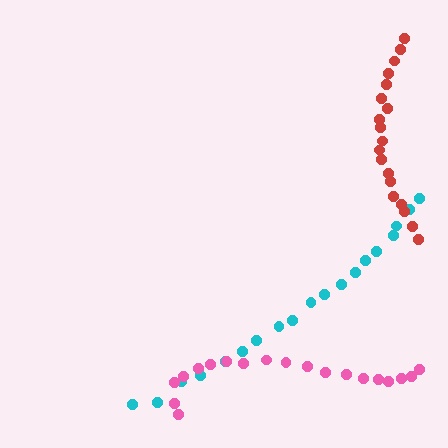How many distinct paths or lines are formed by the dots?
There are 3 distinct paths.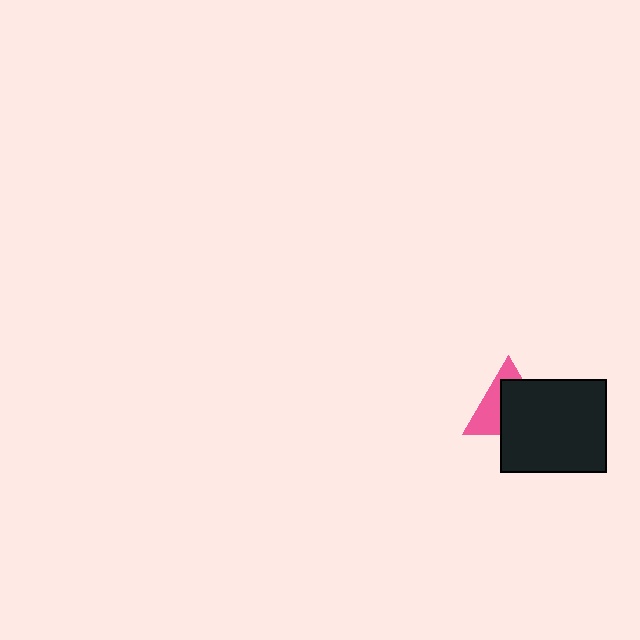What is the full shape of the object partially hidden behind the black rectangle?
The partially hidden object is a pink triangle.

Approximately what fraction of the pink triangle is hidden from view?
Roughly 58% of the pink triangle is hidden behind the black rectangle.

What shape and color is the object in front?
The object in front is a black rectangle.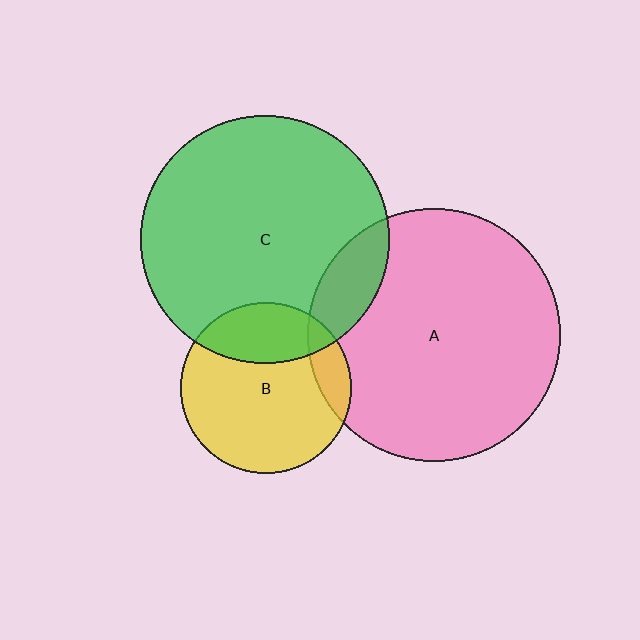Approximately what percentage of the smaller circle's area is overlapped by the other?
Approximately 15%.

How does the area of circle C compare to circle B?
Approximately 2.1 times.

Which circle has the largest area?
Circle A (pink).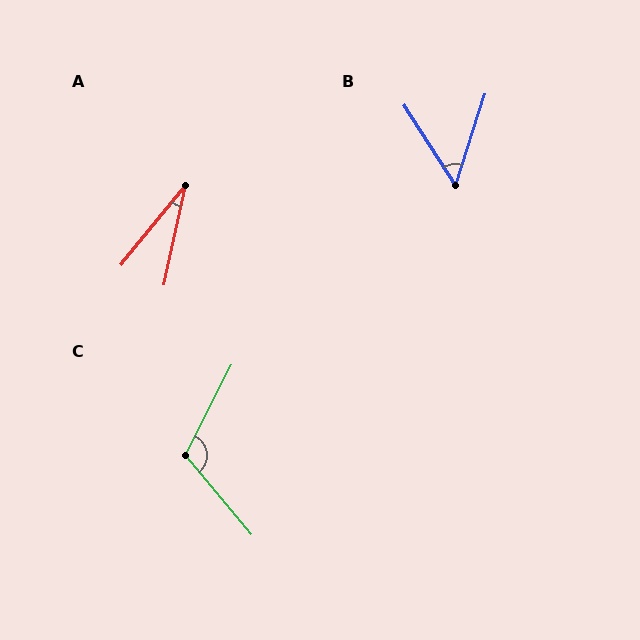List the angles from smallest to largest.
A (27°), B (51°), C (113°).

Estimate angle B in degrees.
Approximately 51 degrees.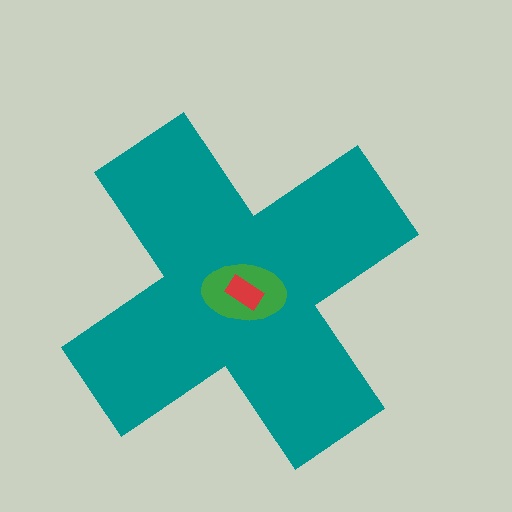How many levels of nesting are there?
3.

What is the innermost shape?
The red rectangle.